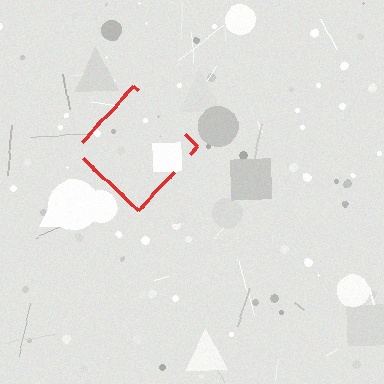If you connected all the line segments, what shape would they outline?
They would outline a diamond.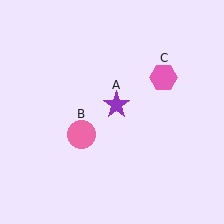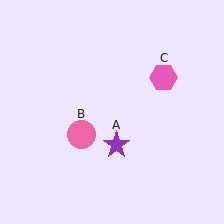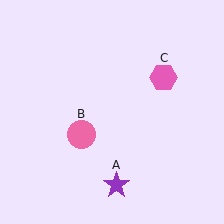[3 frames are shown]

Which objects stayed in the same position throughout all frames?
Pink circle (object B) and pink hexagon (object C) remained stationary.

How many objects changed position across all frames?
1 object changed position: purple star (object A).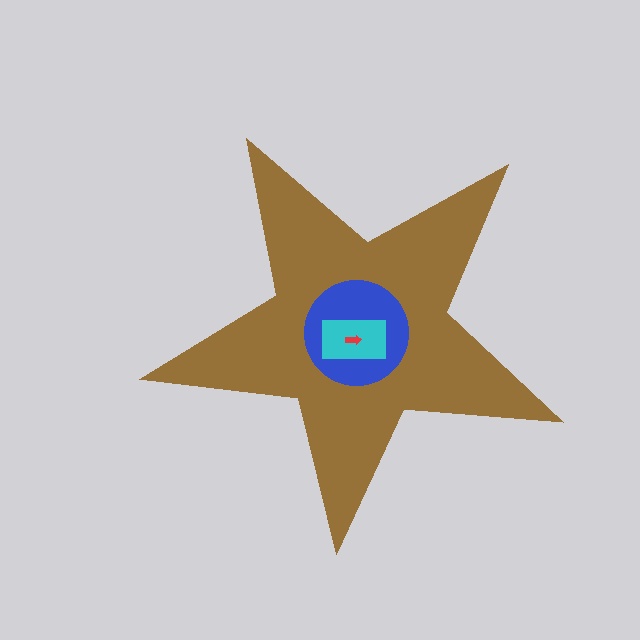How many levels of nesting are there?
4.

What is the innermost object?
The red arrow.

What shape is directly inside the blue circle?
The cyan rectangle.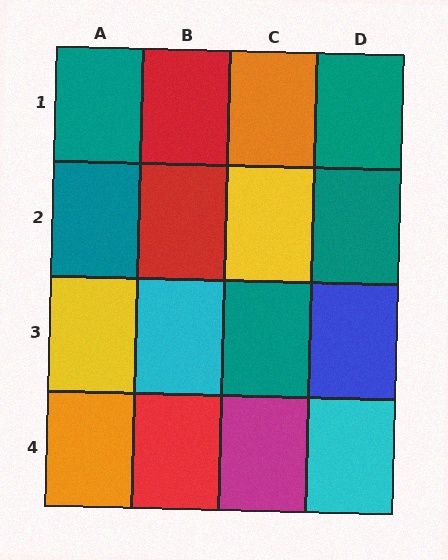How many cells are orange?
2 cells are orange.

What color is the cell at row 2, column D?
Teal.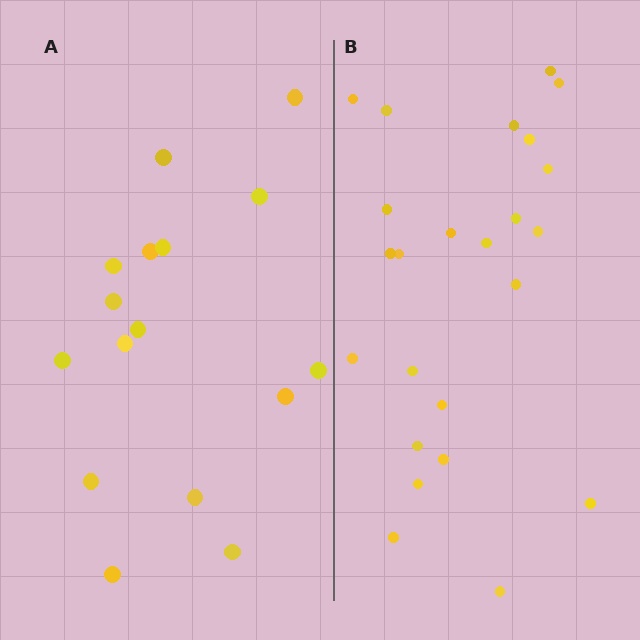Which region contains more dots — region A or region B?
Region B (the right region) has more dots.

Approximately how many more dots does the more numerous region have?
Region B has roughly 8 or so more dots than region A.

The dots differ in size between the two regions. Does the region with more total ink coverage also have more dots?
No. Region A has more total ink coverage because its dots are larger, but region B actually contains more individual dots. Total area can be misleading — the number of items is what matters here.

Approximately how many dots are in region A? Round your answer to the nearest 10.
About 20 dots. (The exact count is 16, which rounds to 20.)